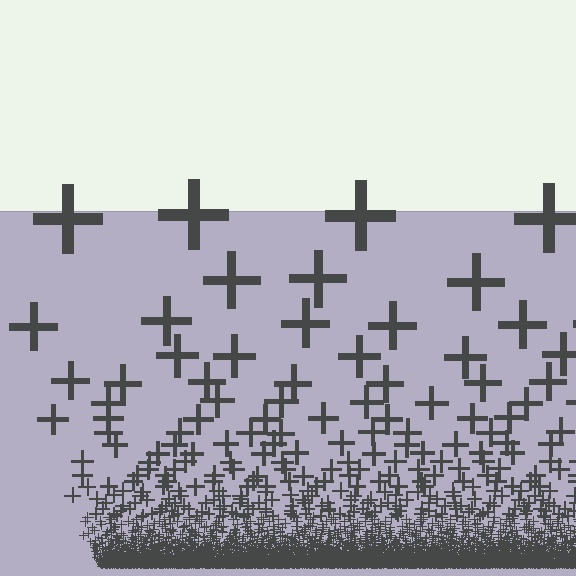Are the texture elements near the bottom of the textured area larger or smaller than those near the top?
Smaller. The gradient is inverted — elements near the bottom are smaller and denser.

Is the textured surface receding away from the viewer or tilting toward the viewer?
The surface appears to tilt toward the viewer. Texture elements get larger and sparser toward the top.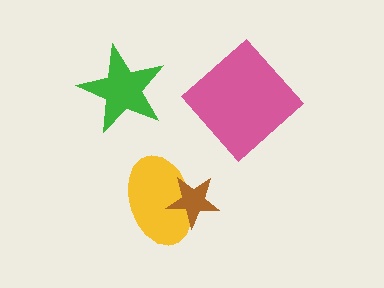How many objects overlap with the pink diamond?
0 objects overlap with the pink diamond.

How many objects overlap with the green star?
0 objects overlap with the green star.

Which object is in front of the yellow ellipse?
The brown star is in front of the yellow ellipse.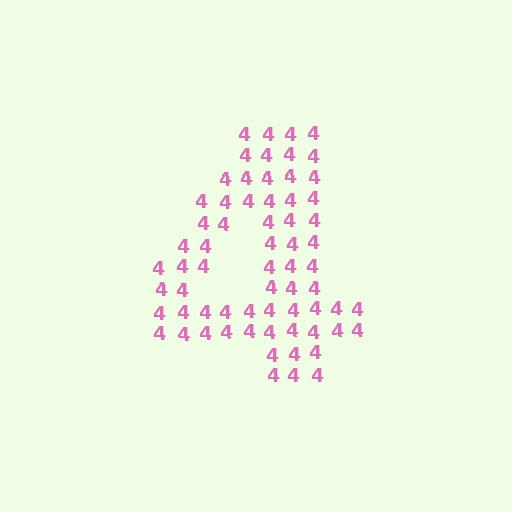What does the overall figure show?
The overall figure shows the digit 4.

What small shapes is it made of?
It is made of small digit 4's.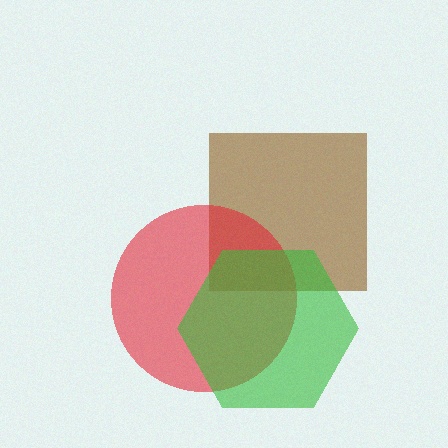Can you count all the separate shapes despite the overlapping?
Yes, there are 3 separate shapes.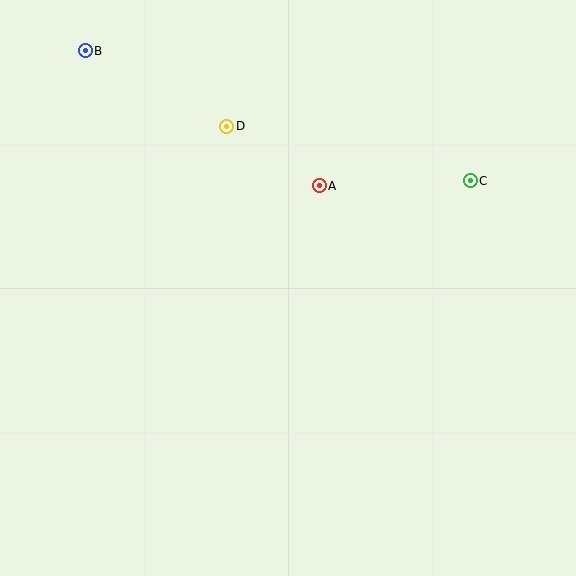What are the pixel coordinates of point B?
Point B is at (85, 51).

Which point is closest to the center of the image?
Point A at (319, 186) is closest to the center.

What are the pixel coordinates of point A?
Point A is at (319, 186).